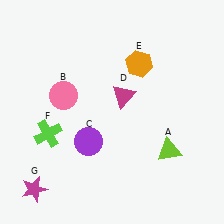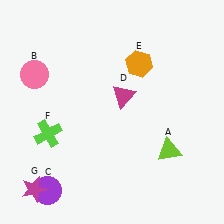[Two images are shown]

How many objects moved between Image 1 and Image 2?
2 objects moved between the two images.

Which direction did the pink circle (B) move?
The pink circle (B) moved left.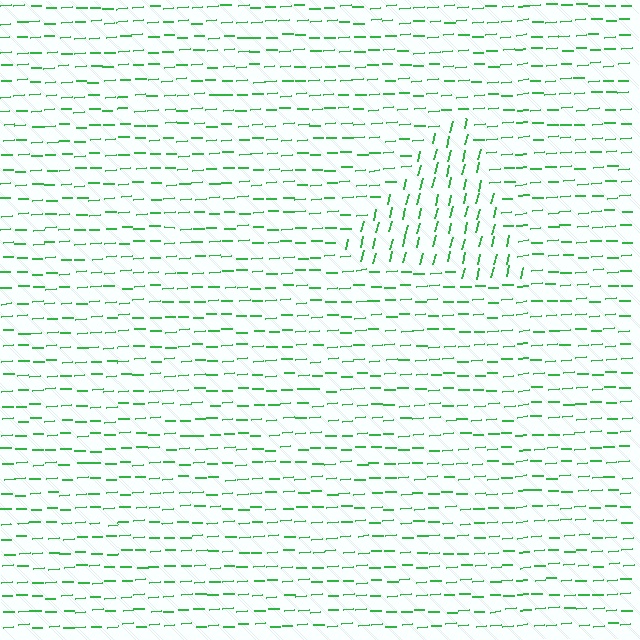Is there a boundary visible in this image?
Yes, there is a texture boundary formed by a change in line orientation.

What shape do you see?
I see a triangle.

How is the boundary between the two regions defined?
The boundary is defined purely by a change in line orientation (approximately 73 degrees difference). All lines are the same color and thickness.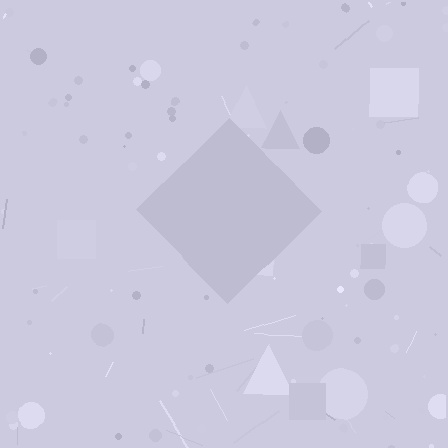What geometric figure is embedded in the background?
A diamond is embedded in the background.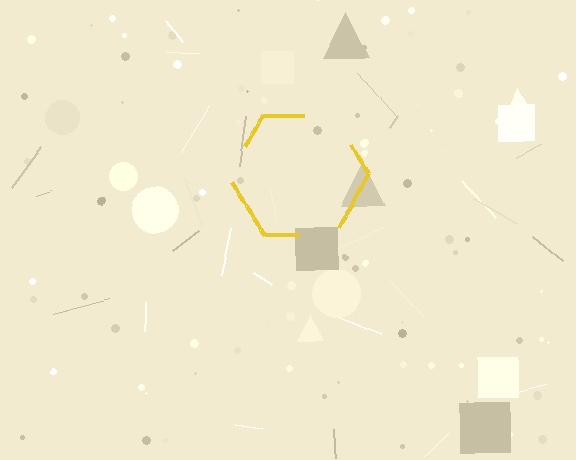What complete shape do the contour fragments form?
The contour fragments form a hexagon.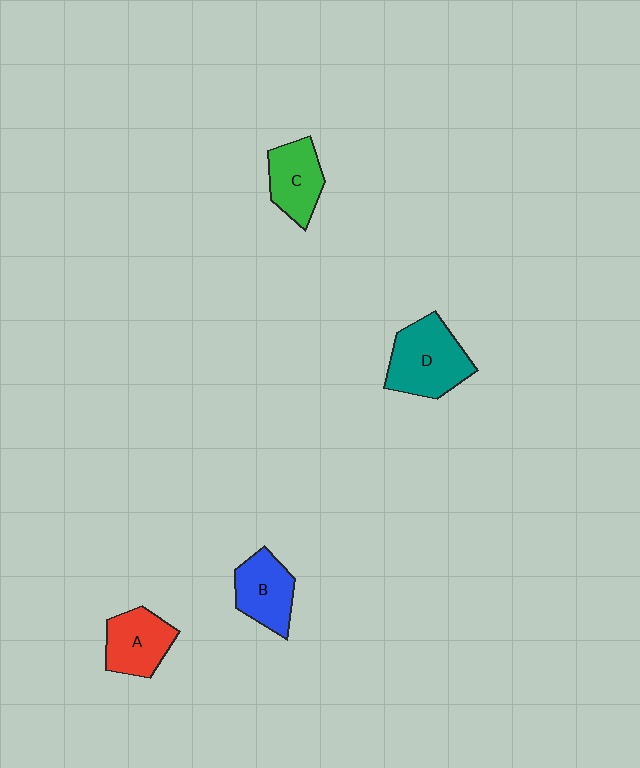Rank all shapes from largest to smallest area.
From largest to smallest: D (teal), B (blue), A (red), C (green).